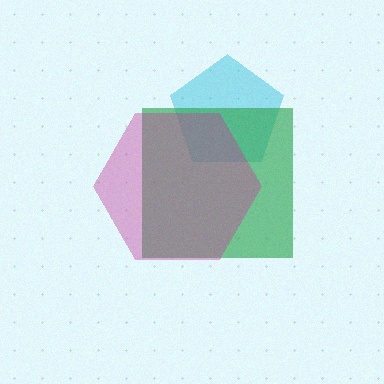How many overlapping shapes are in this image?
There are 3 overlapping shapes in the image.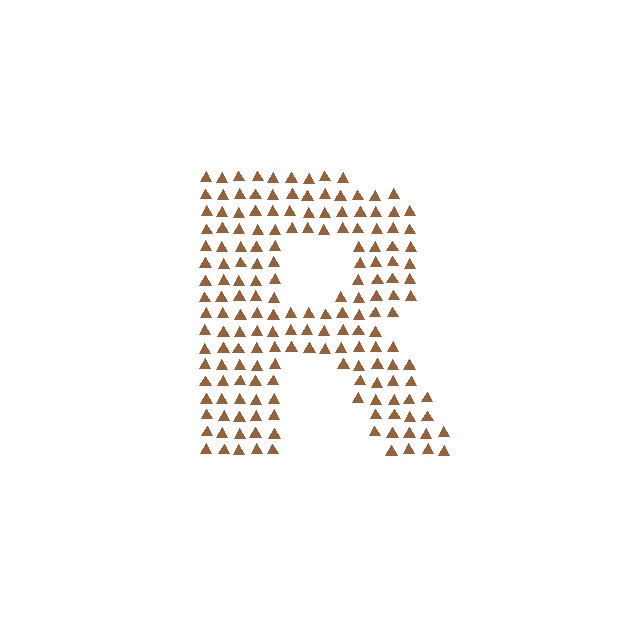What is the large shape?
The large shape is the letter R.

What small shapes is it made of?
It is made of small triangles.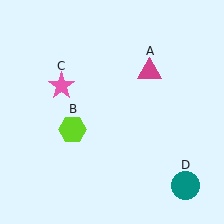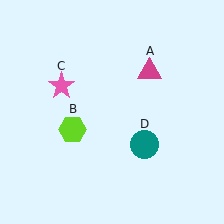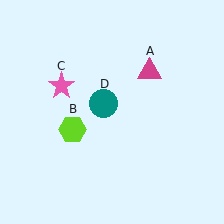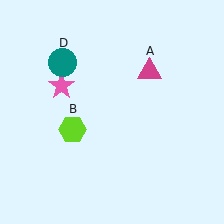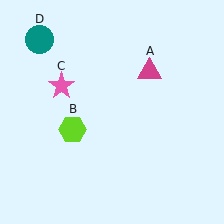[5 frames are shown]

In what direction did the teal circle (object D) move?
The teal circle (object D) moved up and to the left.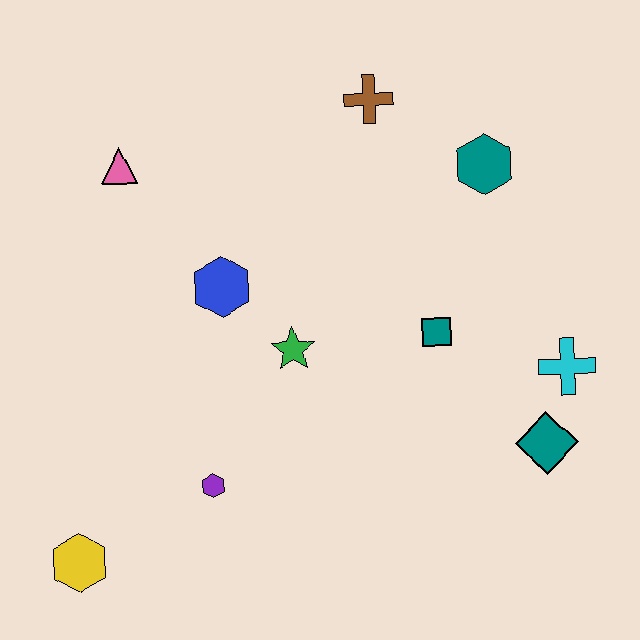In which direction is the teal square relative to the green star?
The teal square is to the right of the green star.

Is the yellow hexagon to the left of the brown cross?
Yes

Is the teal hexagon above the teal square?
Yes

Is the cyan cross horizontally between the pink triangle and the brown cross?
No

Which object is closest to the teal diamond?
The cyan cross is closest to the teal diamond.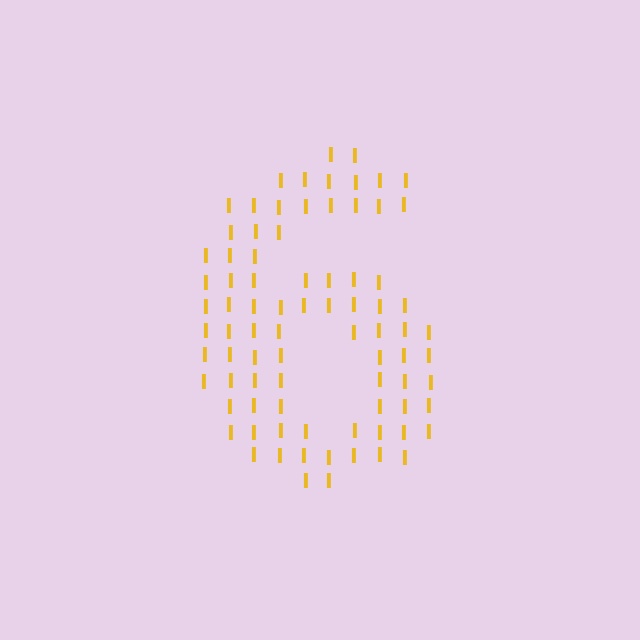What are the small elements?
The small elements are letter I's.